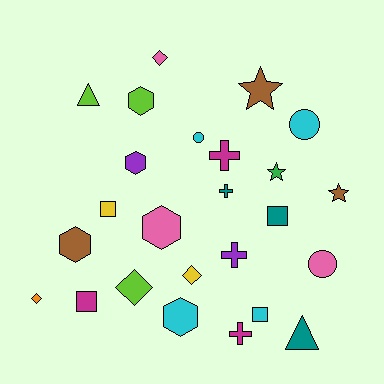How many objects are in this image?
There are 25 objects.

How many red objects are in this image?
There are no red objects.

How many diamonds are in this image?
There are 4 diamonds.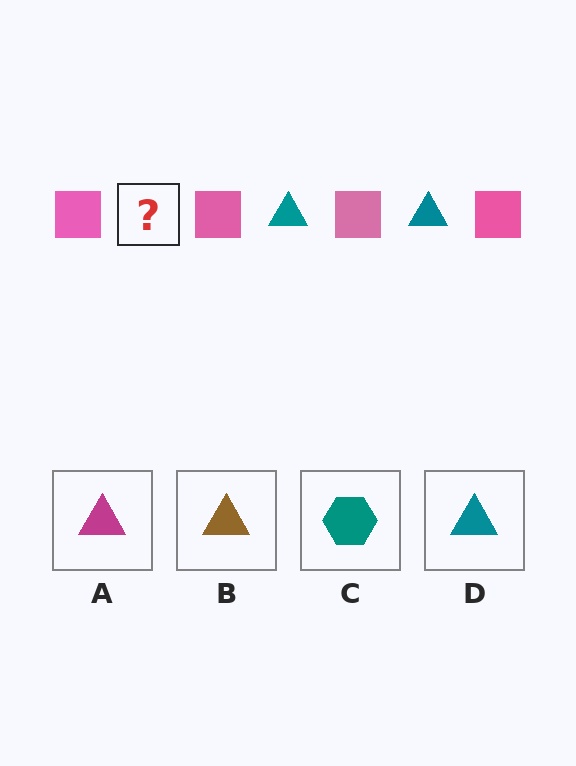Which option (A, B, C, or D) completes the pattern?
D.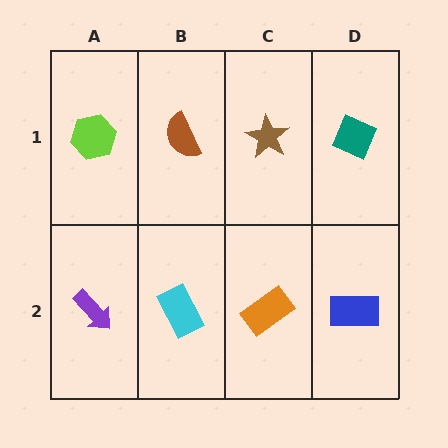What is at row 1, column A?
A lime hexagon.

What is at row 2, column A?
A purple arrow.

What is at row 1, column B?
A brown semicircle.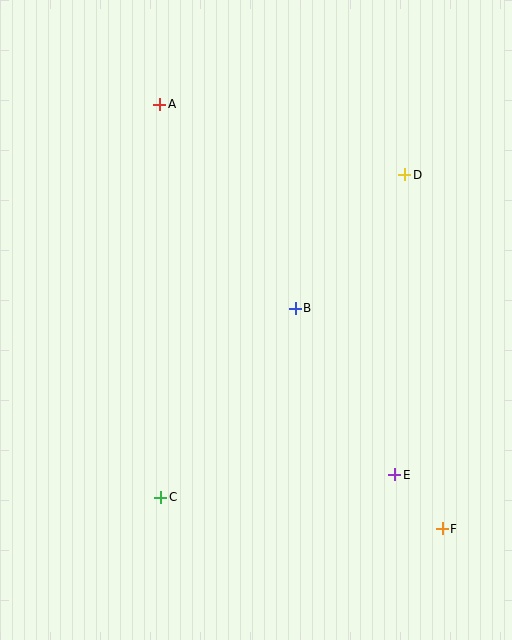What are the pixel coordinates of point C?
Point C is at (161, 497).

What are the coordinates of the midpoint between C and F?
The midpoint between C and F is at (301, 513).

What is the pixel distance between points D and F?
The distance between D and F is 356 pixels.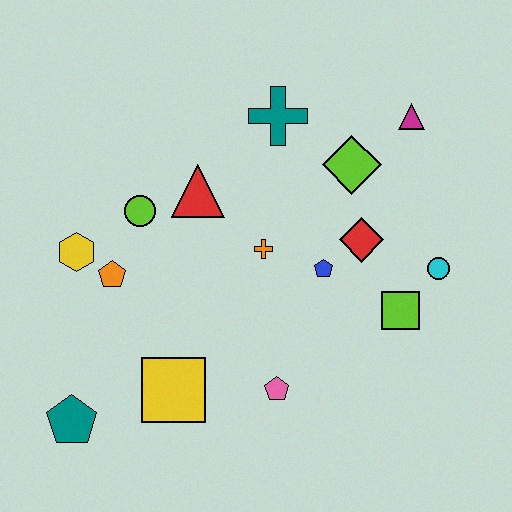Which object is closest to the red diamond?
The blue pentagon is closest to the red diamond.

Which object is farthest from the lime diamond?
The teal pentagon is farthest from the lime diamond.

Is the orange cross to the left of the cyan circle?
Yes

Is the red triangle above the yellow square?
Yes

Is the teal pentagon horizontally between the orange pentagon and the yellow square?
No